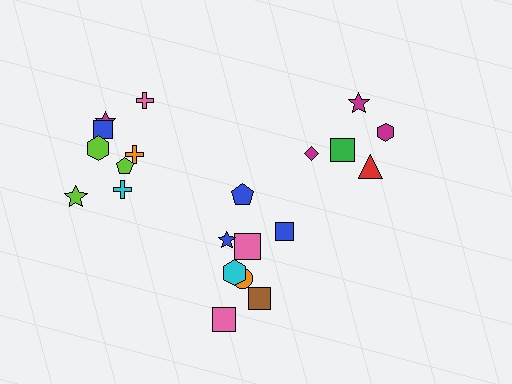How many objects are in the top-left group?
There are 8 objects.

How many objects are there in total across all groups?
There are 21 objects.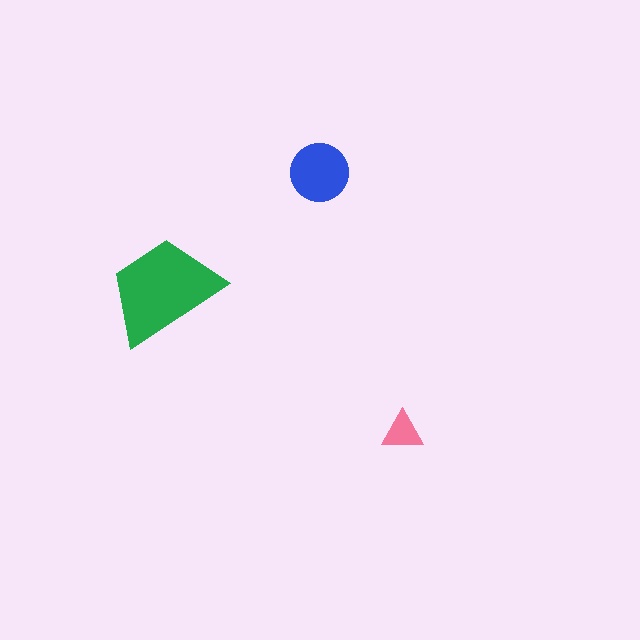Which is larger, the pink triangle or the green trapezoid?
The green trapezoid.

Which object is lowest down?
The pink triangle is bottommost.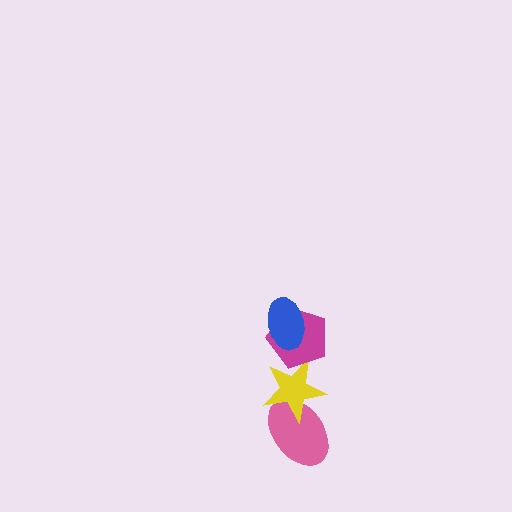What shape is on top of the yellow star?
The magenta pentagon is on top of the yellow star.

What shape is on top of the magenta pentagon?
The blue ellipse is on top of the magenta pentagon.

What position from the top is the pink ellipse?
The pink ellipse is 4th from the top.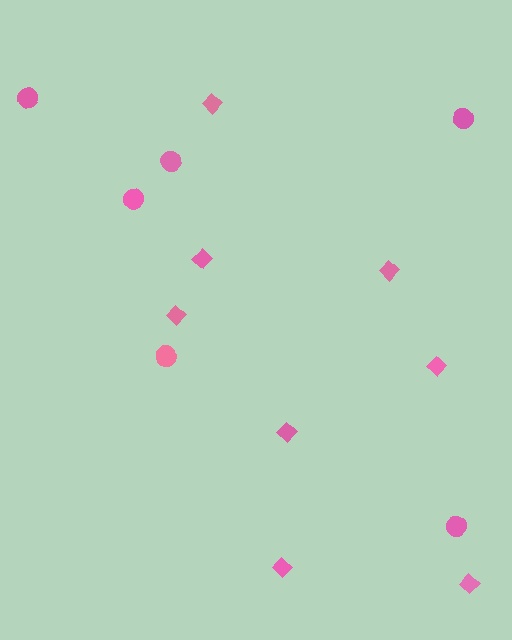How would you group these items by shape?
There are 2 groups: one group of circles (6) and one group of diamonds (8).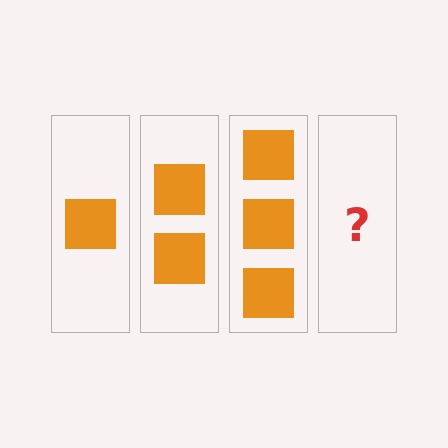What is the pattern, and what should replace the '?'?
The pattern is that each step adds one more square. The '?' should be 4 squares.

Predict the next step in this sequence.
The next step is 4 squares.